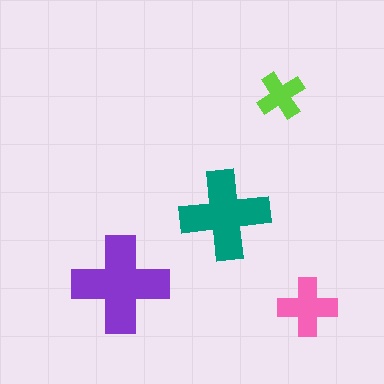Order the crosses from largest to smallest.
the purple one, the teal one, the pink one, the lime one.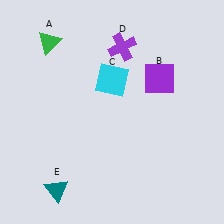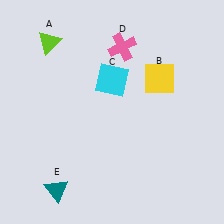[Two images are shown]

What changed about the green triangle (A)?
In Image 1, A is green. In Image 2, it changed to lime.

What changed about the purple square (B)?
In Image 1, B is purple. In Image 2, it changed to yellow.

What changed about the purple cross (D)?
In Image 1, D is purple. In Image 2, it changed to pink.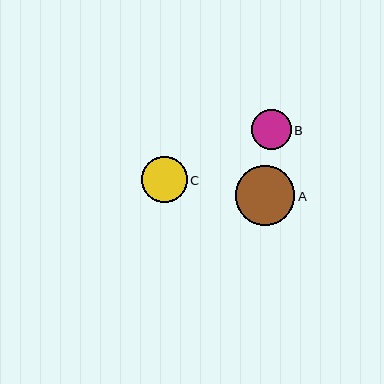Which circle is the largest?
Circle A is the largest with a size of approximately 59 pixels.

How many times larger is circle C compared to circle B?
Circle C is approximately 1.1 times the size of circle B.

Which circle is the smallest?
Circle B is the smallest with a size of approximately 40 pixels.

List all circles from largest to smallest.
From largest to smallest: A, C, B.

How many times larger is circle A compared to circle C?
Circle A is approximately 1.3 times the size of circle C.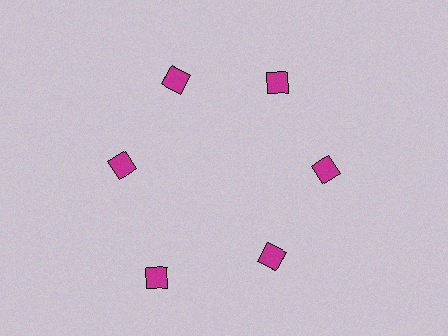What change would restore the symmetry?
The symmetry would be restored by moving it inward, back onto the ring so that all 6 diamonds sit at equal angles and equal distance from the center.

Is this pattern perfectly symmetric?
No. The 6 magenta diamonds are arranged in a ring, but one element near the 7 o'clock position is pushed outward from the center, breaking the 6-fold rotational symmetry.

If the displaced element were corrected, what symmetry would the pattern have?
It would have 6-fold rotational symmetry — the pattern would map onto itself every 60 degrees.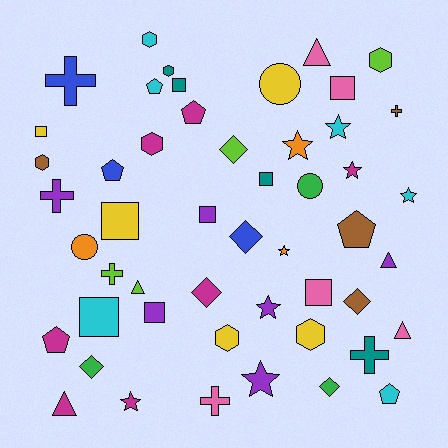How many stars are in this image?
There are 8 stars.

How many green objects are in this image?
There are 3 green objects.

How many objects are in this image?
There are 50 objects.